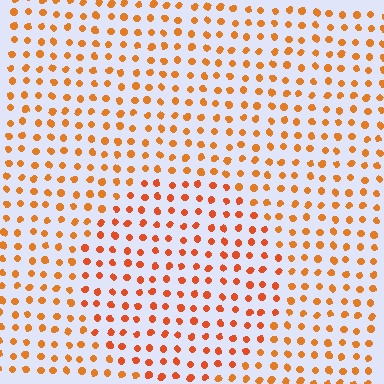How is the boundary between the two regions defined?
The boundary is defined purely by a slight shift in hue (about 15 degrees). Spacing, size, and orientation are identical on both sides.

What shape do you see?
I see a circle.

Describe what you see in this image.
The image is filled with small orange elements in a uniform arrangement. A circle-shaped region is visible where the elements are tinted to a slightly different hue, forming a subtle color boundary.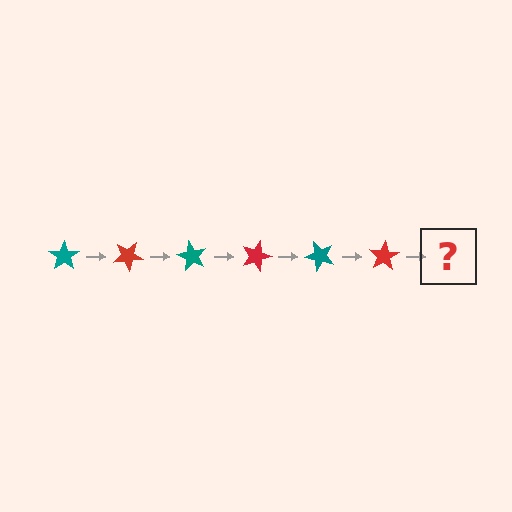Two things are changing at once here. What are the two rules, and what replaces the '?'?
The two rules are that it rotates 30 degrees each step and the color cycles through teal and red. The '?' should be a teal star, rotated 180 degrees from the start.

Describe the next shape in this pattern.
It should be a teal star, rotated 180 degrees from the start.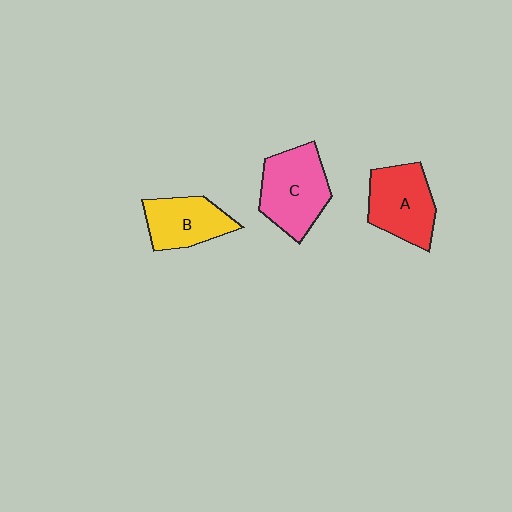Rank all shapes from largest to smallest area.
From largest to smallest: C (pink), A (red), B (yellow).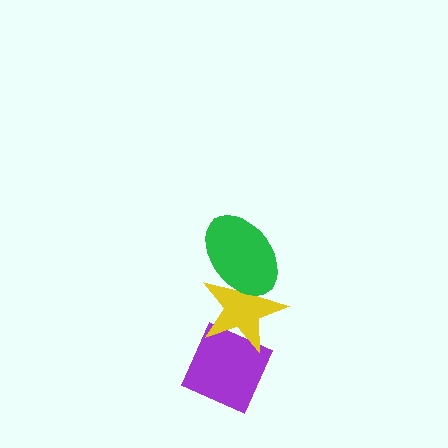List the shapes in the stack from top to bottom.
From top to bottom: the green ellipse, the yellow star, the purple diamond.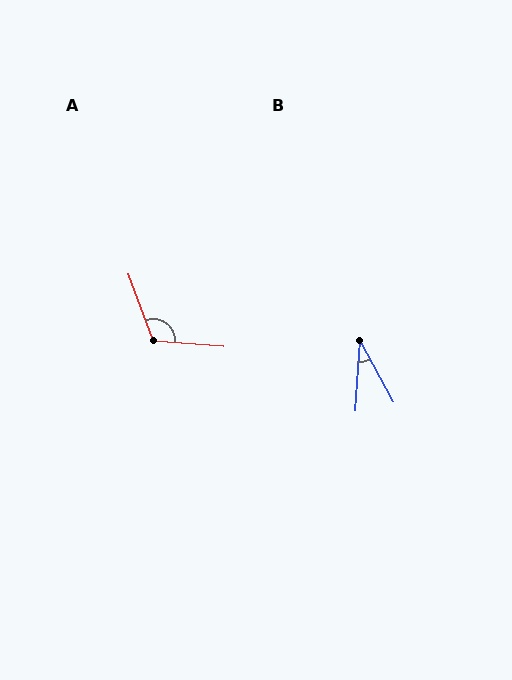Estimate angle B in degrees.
Approximately 32 degrees.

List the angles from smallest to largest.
B (32°), A (115°).